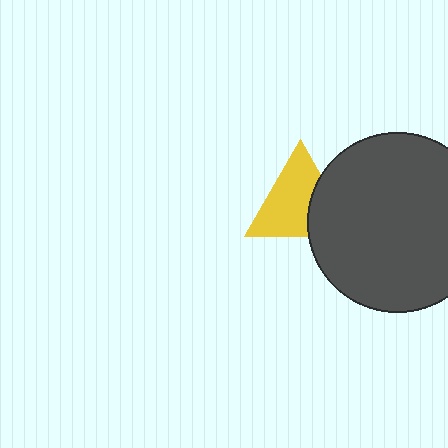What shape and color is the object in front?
The object in front is a dark gray circle.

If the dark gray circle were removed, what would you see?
You would see the complete yellow triangle.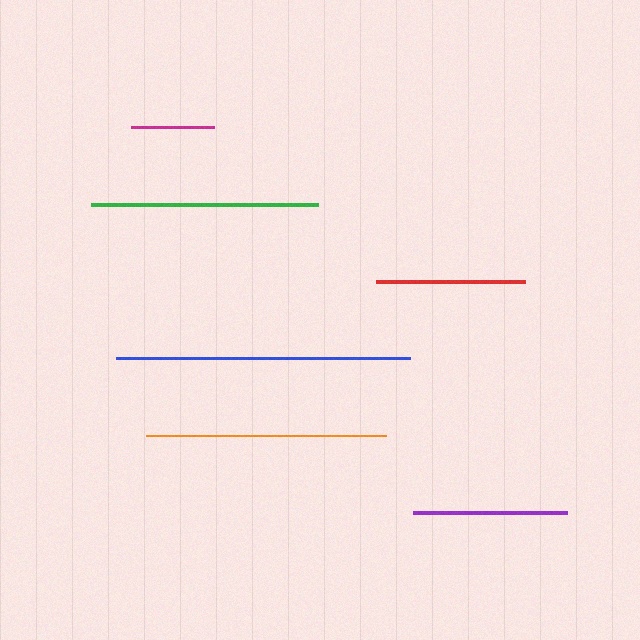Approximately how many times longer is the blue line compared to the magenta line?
The blue line is approximately 3.5 times the length of the magenta line.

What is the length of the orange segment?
The orange segment is approximately 240 pixels long.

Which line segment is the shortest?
The magenta line is the shortest at approximately 83 pixels.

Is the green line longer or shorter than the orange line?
The orange line is longer than the green line.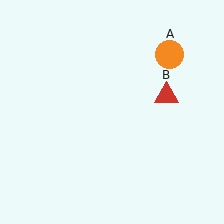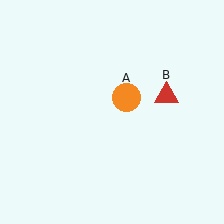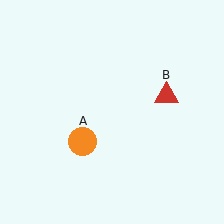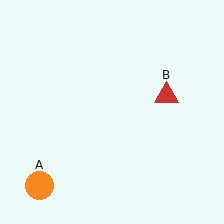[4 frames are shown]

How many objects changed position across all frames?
1 object changed position: orange circle (object A).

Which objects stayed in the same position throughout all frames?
Red triangle (object B) remained stationary.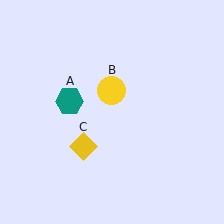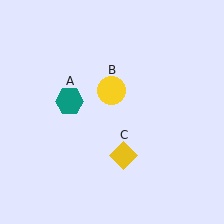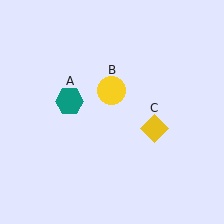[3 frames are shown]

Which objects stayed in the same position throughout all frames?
Teal hexagon (object A) and yellow circle (object B) remained stationary.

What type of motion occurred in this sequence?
The yellow diamond (object C) rotated counterclockwise around the center of the scene.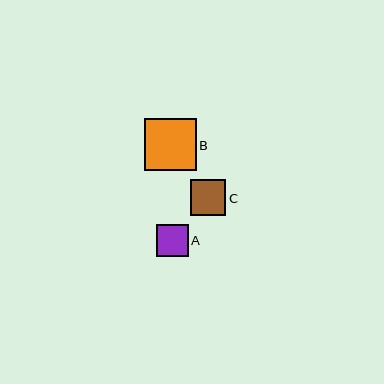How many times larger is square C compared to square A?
Square C is approximately 1.1 times the size of square A.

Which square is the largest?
Square B is the largest with a size of approximately 52 pixels.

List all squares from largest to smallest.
From largest to smallest: B, C, A.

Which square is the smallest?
Square A is the smallest with a size of approximately 32 pixels.